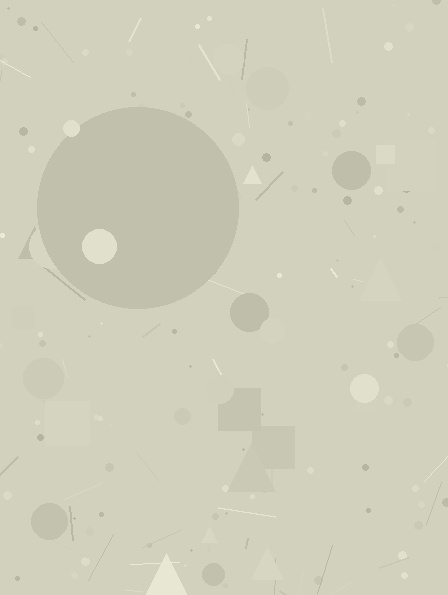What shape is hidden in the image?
A circle is hidden in the image.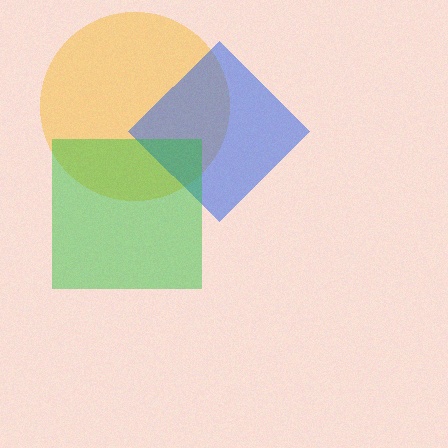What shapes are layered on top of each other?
The layered shapes are: a yellow circle, a blue diamond, a green square.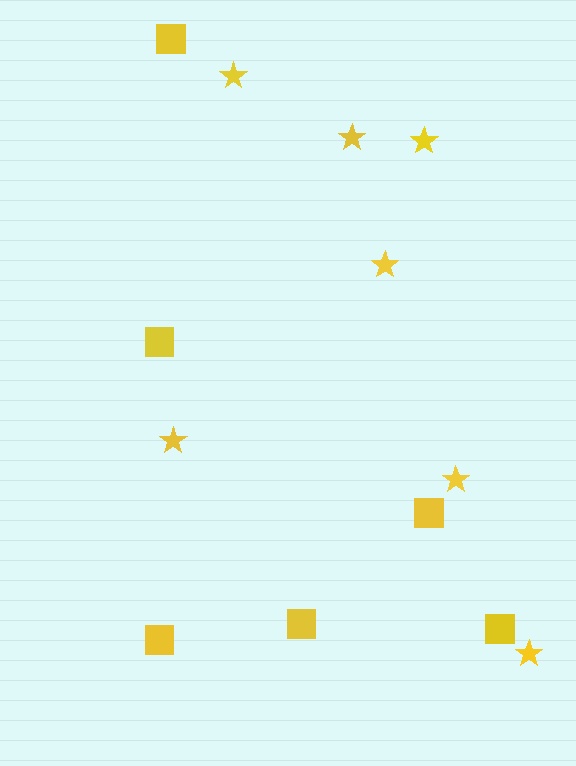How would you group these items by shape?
There are 2 groups: one group of squares (6) and one group of stars (7).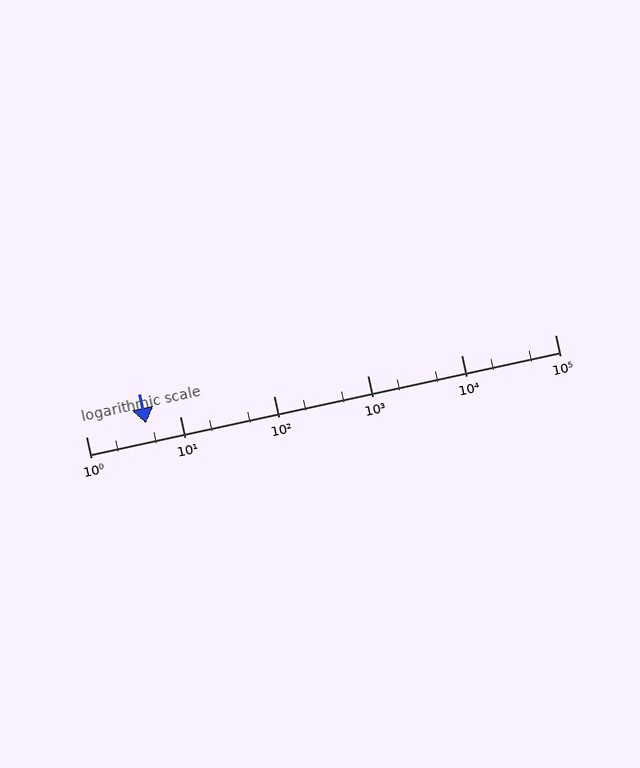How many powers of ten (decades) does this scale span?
The scale spans 5 decades, from 1 to 100000.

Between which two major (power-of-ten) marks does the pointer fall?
The pointer is between 1 and 10.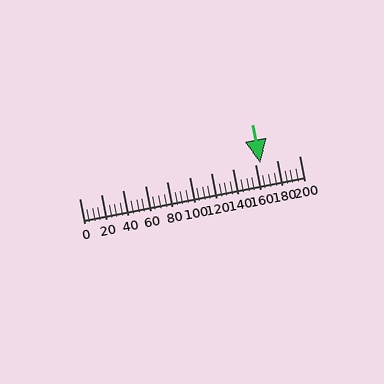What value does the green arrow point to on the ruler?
The green arrow points to approximately 165.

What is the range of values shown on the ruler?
The ruler shows values from 0 to 200.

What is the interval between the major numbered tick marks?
The major tick marks are spaced 20 units apart.